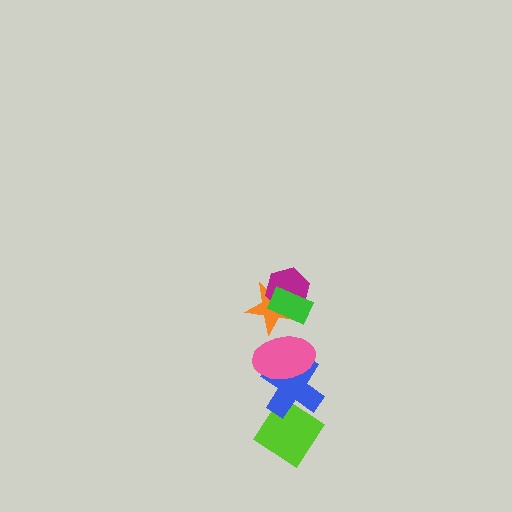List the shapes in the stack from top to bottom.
From top to bottom: the green rectangle, the magenta hexagon, the orange star, the pink ellipse, the blue cross, the lime diamond.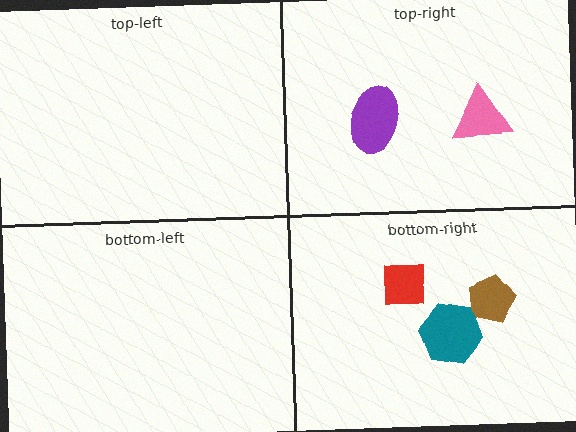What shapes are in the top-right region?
The purple ellipse, the pink triangle.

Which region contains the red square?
The bottom-right region.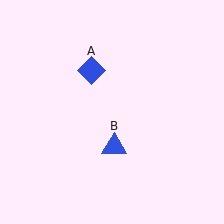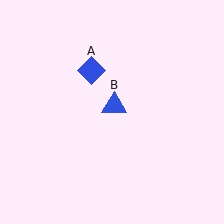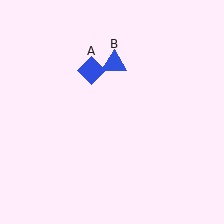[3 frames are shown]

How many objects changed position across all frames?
1 object changed position: blue triangle (object B).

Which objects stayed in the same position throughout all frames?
Blue diamond (object A) remained stationary.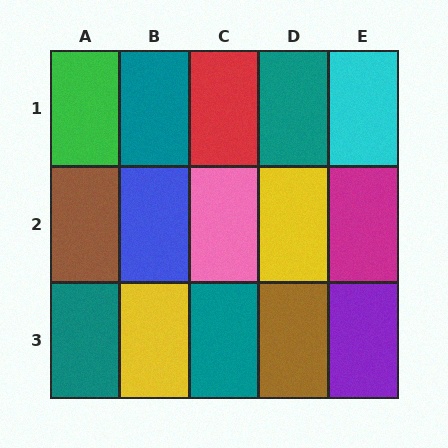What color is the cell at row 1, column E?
Cyan.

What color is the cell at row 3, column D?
Brown.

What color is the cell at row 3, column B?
Yellow.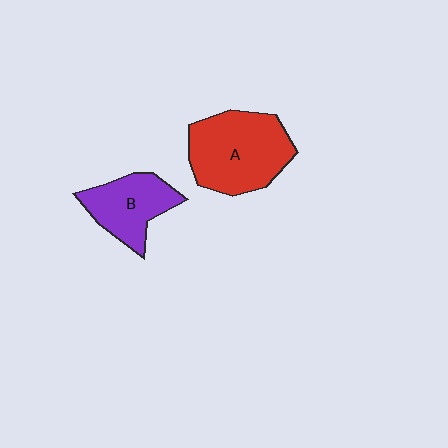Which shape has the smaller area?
Shape B (purple).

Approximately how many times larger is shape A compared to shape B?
Approximately 1.5 times.